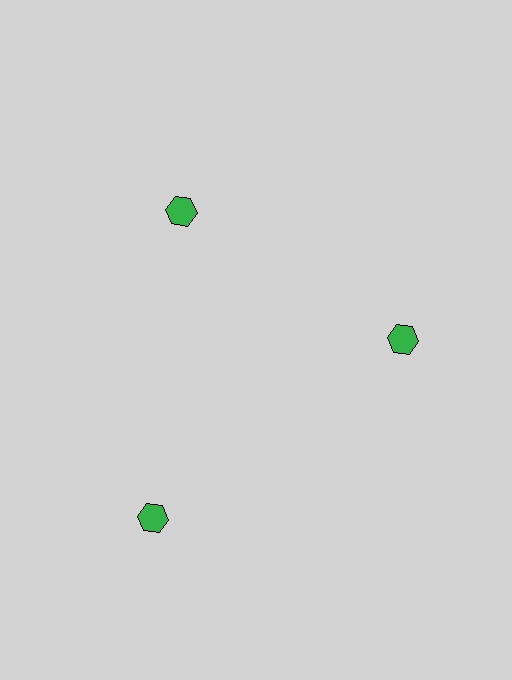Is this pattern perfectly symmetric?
No. The 3 green hexagons are arranged in a ring, but one element near the 7 o'clock position is pushed outward from the center, breaking the 3-fold rotational symmetry.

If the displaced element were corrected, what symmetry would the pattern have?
It would have 3-fold rotational symmetry — the pattern would map onto itself every 120 degrees.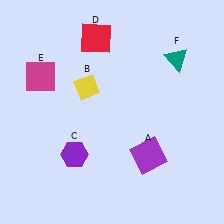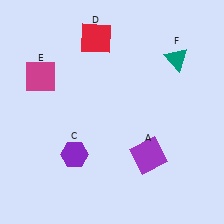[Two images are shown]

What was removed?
The yellow diamond (B) was removed in Image 2.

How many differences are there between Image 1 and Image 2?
There is 1 difference between the two images.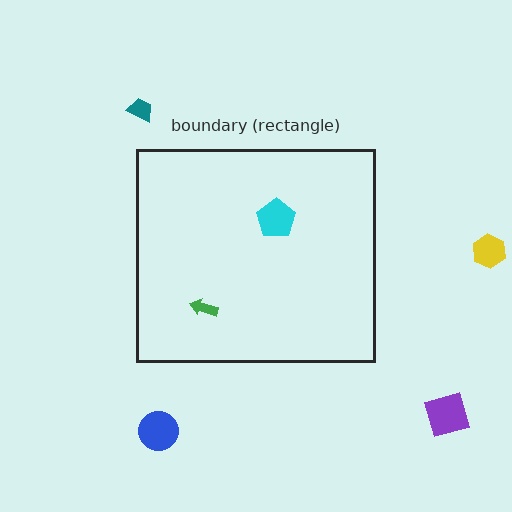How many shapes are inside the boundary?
2 inside, 4 outside.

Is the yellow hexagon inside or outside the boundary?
Outside.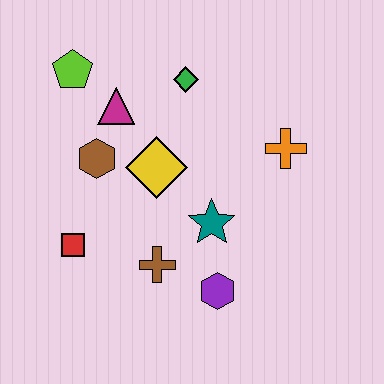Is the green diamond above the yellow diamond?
Yes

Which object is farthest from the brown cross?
The lime pentagon is farthest from the brown cross.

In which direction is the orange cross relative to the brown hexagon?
The orange cross is to the right of the brown hexagon.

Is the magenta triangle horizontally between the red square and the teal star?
Yes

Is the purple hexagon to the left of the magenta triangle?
No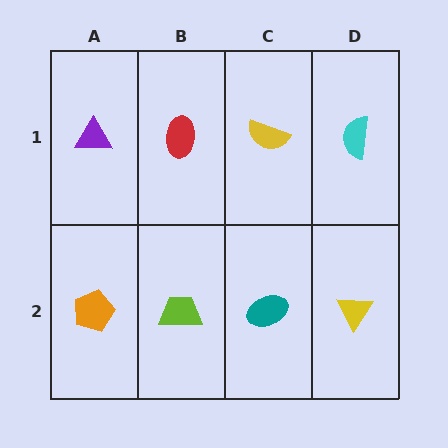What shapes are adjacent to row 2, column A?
A purple triangle (row 1, column A), a lime trapezoid (row 2, column B).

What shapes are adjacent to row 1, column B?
A lime trapezoid (row 2, column B), a purple triangle (row 1, column A), a yellow semicircle (row 1, column C).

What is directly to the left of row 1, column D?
A yellow semicircle.